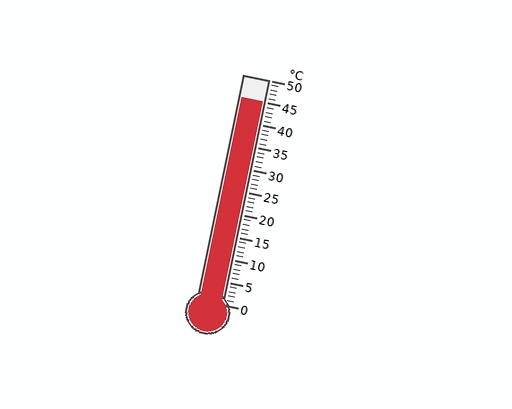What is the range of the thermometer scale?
The thermometer scale ranges from 0°C to 50°C.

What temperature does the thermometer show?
The thermometer shows approximately 45°C.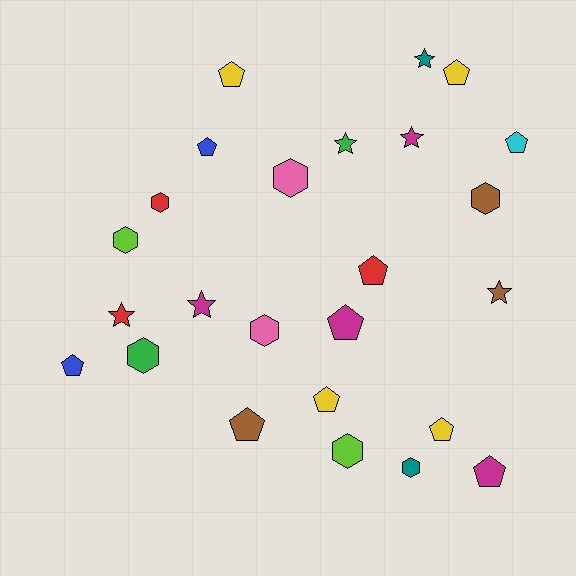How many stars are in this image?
There are 6 stars.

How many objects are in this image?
There are 25 objects.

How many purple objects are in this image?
There are no purple objects.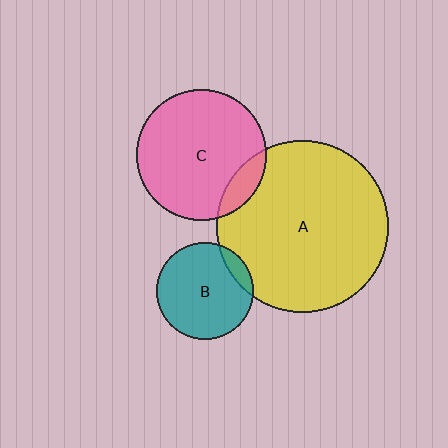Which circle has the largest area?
Circle A (yellow).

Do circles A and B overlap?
Yes.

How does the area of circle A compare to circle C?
Approximately 1.7 times.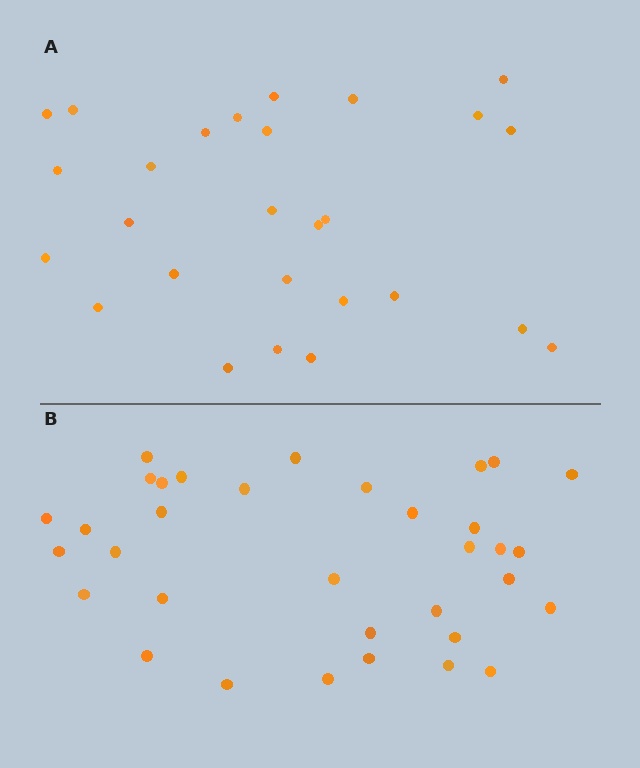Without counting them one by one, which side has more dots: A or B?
Region B (the bottom region) has more dots.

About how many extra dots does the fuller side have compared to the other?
Region B has roughly 8 or so more dots than region A.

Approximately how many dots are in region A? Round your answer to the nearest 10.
About 30 dots. (The exact count is 27, which rounds to 30.)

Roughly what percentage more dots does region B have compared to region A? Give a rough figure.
About 25% more.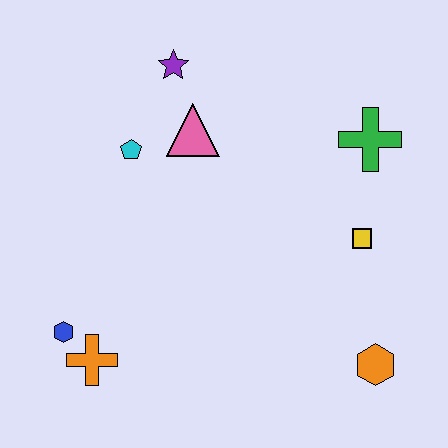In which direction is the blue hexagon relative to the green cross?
The blue hexagon is to the left of the green cross.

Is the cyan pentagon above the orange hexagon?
Yes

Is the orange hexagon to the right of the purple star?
Yes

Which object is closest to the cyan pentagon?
The pink triangle is closest to the cyan pentagon.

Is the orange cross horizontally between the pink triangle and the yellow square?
No